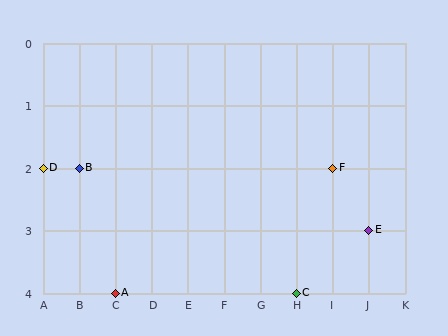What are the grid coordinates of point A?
Point A is at grid coordinates (C, 4).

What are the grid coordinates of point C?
Point C is at grid coordinates (H, 4).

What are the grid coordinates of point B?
Point B is at grid coordinates (B, 2).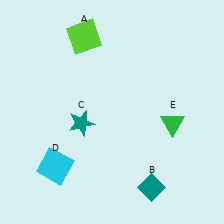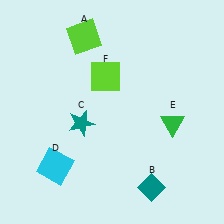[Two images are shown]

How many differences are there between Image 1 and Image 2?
There is 1 difference between the two images.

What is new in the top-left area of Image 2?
A lime square (F) was added in the top-left area of Image 2.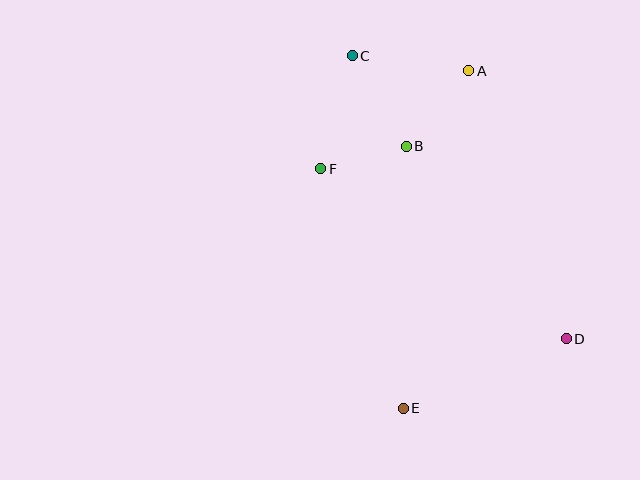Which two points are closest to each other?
Points B and F are closest to each other.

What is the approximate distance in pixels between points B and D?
The distance between B and D is approximately 250 pixels.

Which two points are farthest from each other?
Points C and E are farthest from each other.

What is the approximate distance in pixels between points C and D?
The distance between C and D is approximately 355 pixels.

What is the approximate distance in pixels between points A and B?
The distance between A and B is approximately 98 pixels.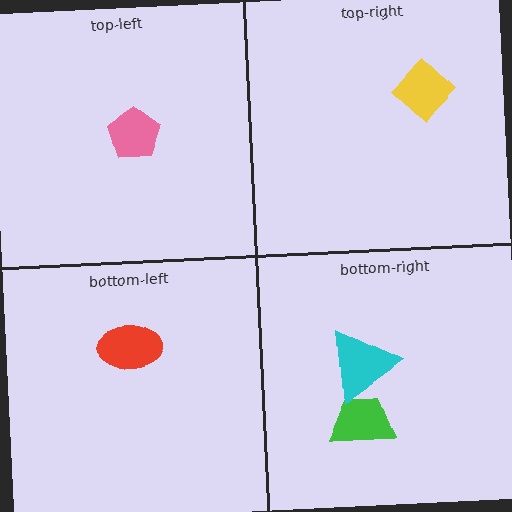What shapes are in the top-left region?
The pink pentagon.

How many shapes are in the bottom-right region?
2.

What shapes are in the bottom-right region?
The green trapezoid, the cyan triangle.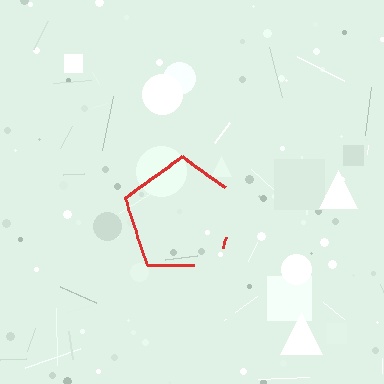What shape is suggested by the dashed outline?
The dashed outline suggests a pentagon.